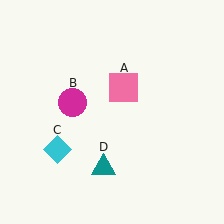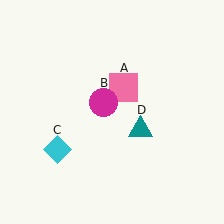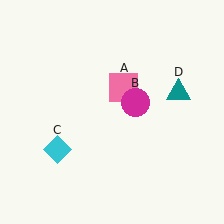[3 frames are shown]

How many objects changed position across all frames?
2 objects changed position: magenta circle (object B), teal triangle (object D).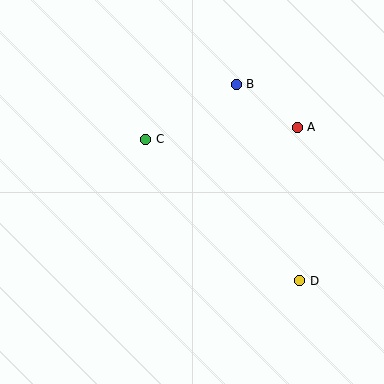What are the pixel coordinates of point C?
Point C is at (146, 139).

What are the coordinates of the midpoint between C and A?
The midpoint between C and A is at (221, 133).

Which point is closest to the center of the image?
Point C at (146, 139) is closest to the center.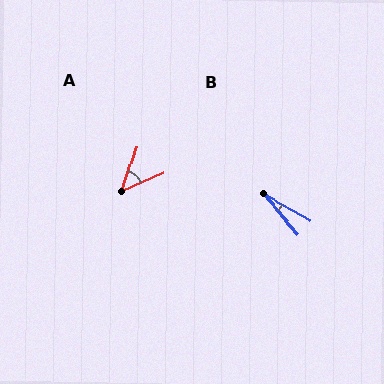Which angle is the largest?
A, at approximately 48 degrees.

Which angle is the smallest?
B, at approximately 20 degrees.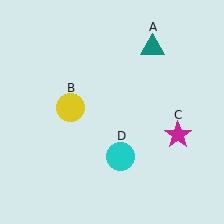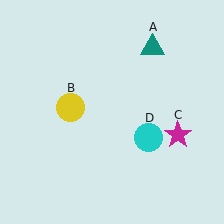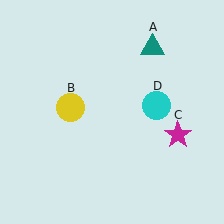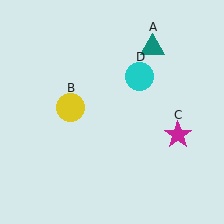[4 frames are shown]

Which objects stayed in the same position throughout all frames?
Teal triangle (object A) and yellow circle (object B) and magenta star (object C) remained stationary.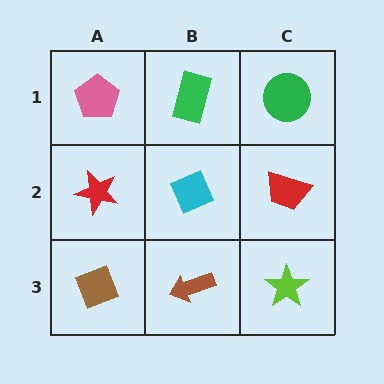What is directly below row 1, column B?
A cyan diamond.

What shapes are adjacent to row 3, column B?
A cyan diamond (row 2, column B), a brown diamond (row 3, column A), a lime star (row 3, column C).